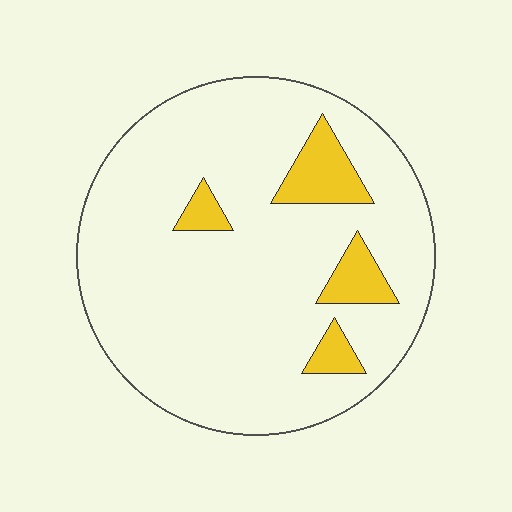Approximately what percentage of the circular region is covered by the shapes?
Approximately 10%.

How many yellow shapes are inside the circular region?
4.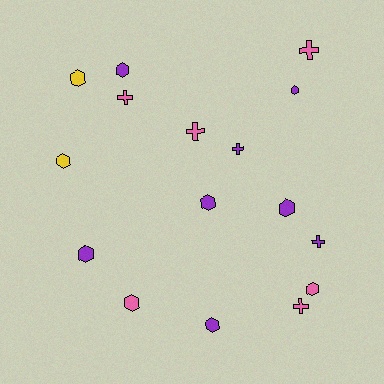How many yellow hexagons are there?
There are 2 yellow hexagons.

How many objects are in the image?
There are 16 objects.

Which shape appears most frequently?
Hexagon, with 10 objects.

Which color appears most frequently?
Purple, with 8 objects.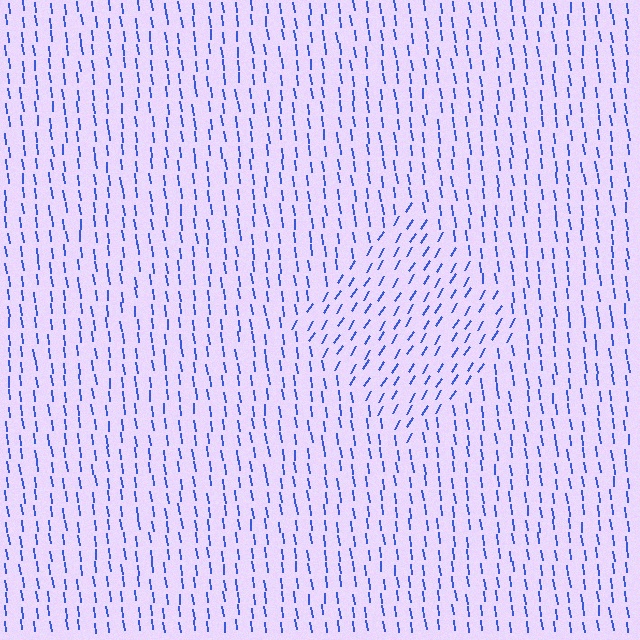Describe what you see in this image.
The image is filled with small blue line segments. A diamond region in the image has lines oriented differently from the surrounding lines, creating a visible texture boundary.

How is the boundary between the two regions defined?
The boundary is defined purely by a change in line orientation (approximately 39 degrees difference). All lines are the same color and thickness.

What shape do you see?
I see a diamond.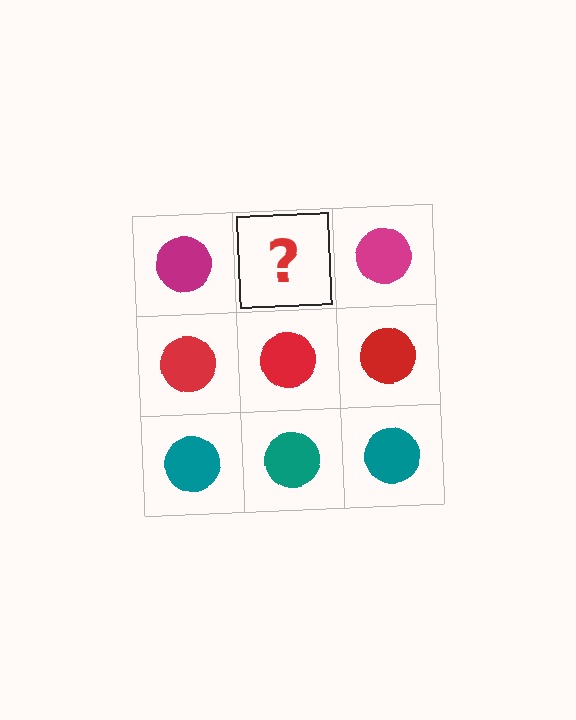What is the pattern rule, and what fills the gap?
The rule is that each row has a consistent color. The gap should be filled with a magenta circle.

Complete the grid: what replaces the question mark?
The question mark should be replaced with a magenta circle.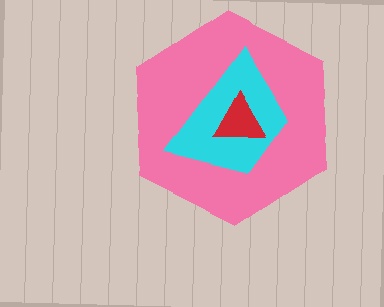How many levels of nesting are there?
3.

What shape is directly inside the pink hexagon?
The cyan trapezoid.